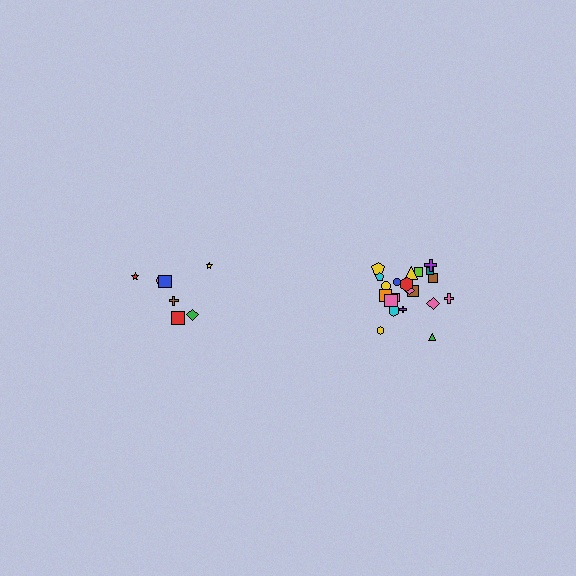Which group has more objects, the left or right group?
The right group.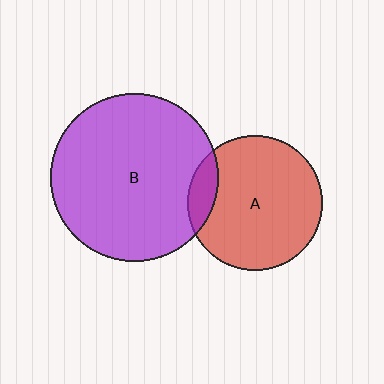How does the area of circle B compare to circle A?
Approximately 1.5 times.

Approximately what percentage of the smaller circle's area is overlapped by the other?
Approximately 10%.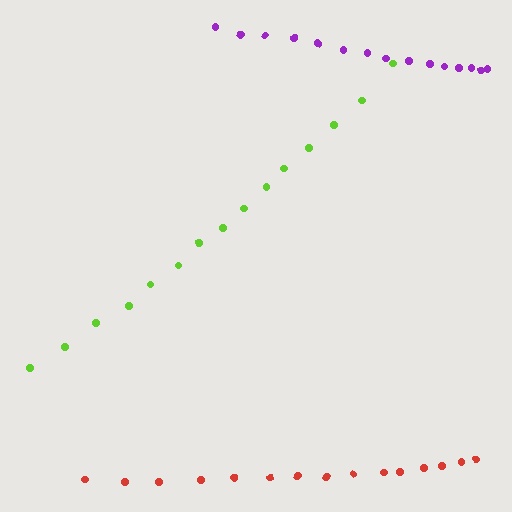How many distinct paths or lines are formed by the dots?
There are 3 distinct paths.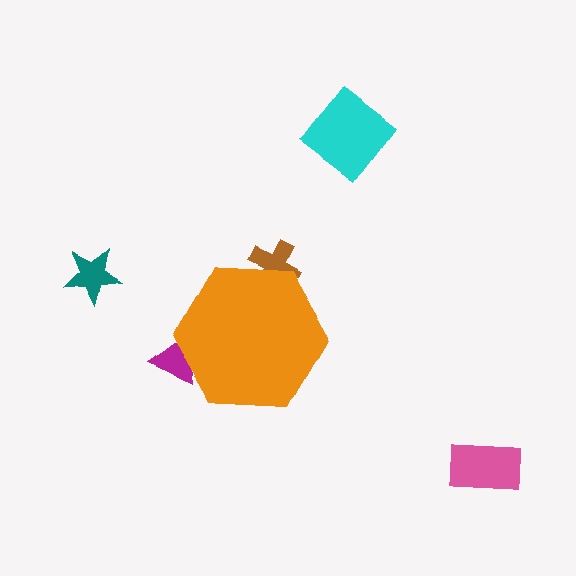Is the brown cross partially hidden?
Yes, the brown cross is partially hidden behind the orange hexagon.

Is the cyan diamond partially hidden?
No, the cyan diamond is fully visible.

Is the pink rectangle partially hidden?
No, the pink rectangle is fully visible.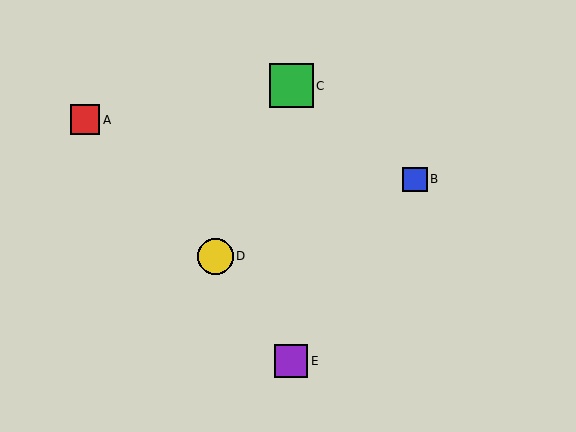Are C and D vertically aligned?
No, C is at x≈291 and D is at x≈215.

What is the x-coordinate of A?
Object A is at x≈85.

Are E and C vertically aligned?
Yes, both are at x≈291.